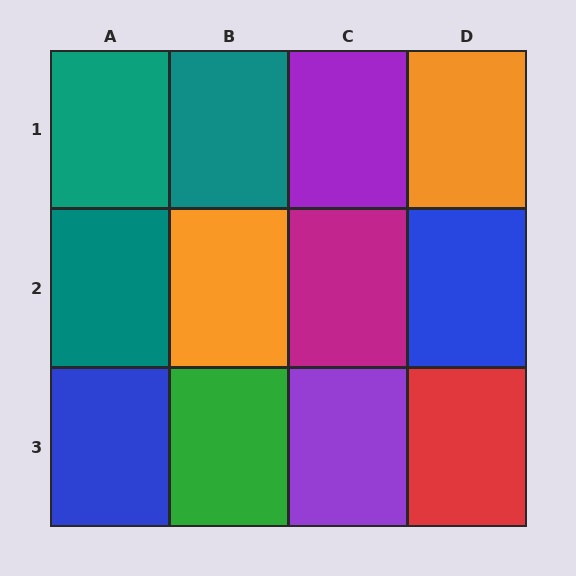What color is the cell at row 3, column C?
Purple.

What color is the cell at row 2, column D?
Blue.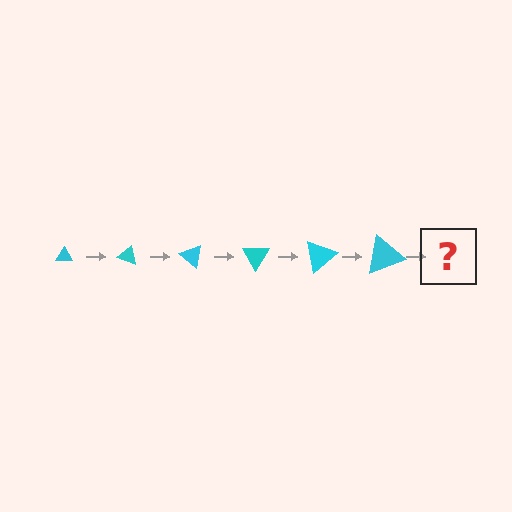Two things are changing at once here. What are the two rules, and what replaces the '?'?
The two rules are that the triangle grows larger each step and it rotates 20 degrees each step. The '?' should be a triangle, larger than the previous one and rotated 120 degrees from the start.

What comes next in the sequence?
The next element should be a triangle, larger than the previous one and rotated 120 degrees from the start.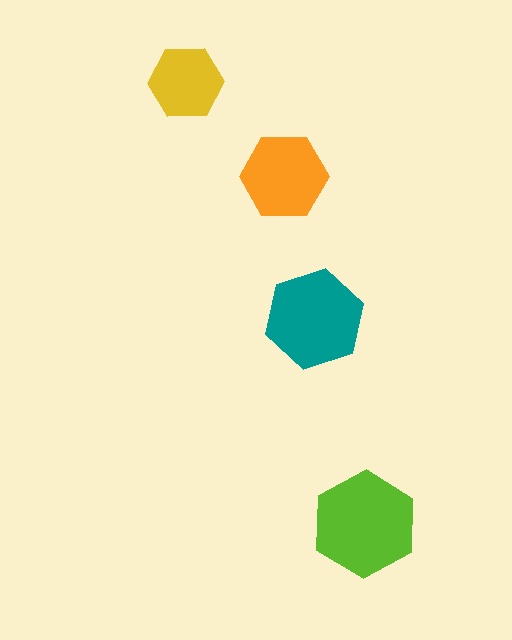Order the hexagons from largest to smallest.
the lime one, the teal one, the orange one, the yellow one.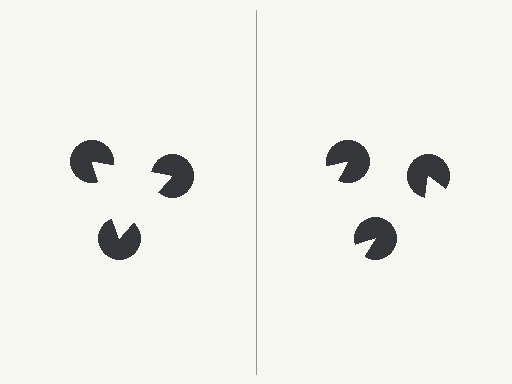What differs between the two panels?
The pac-man discs are positioned identically on both sides; only the wedge orientations differ. On the left they align to a triangle; on the right they are misaligned.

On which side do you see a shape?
An illusory triangle appears on the left side. On the right side the wedge cuts are rotated, so no coherent shape forms.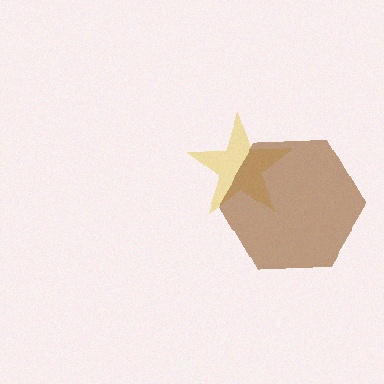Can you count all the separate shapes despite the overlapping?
Yes, there are 2 separate shapes.